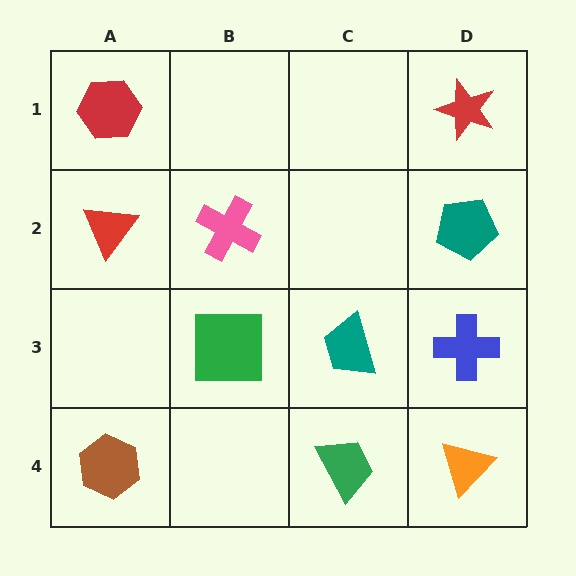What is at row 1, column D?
A red star.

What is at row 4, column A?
A brown hexagon.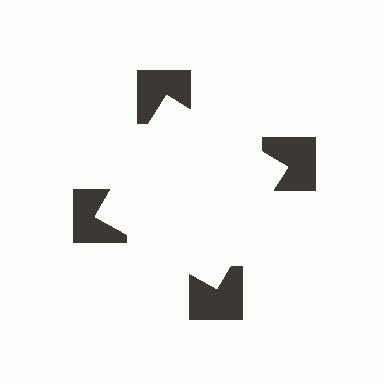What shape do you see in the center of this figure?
An illusory square — its edges are inferred from the aligned wedge cuts in the notched squares, not physically drawn.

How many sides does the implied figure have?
4 sides.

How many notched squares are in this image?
There are 4 — one at each vertex of the illusory square.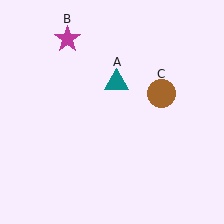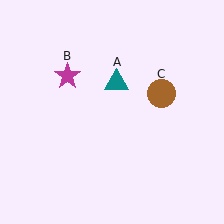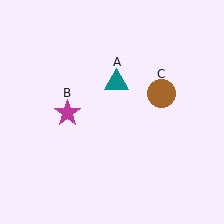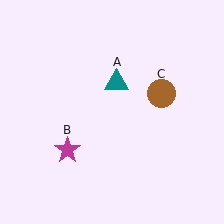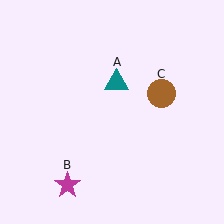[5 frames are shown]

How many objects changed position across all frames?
1 object changed position: magenta star (object B).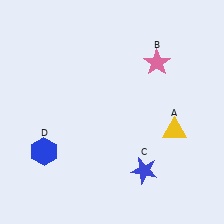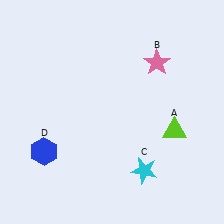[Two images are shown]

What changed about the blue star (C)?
In Image 1, C is blue. In Image 2, it changed to cyan.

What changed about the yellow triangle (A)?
In Image 1, A is yellow. In Image 2, it changed to lime.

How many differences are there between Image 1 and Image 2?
There are 2 differences between the two images.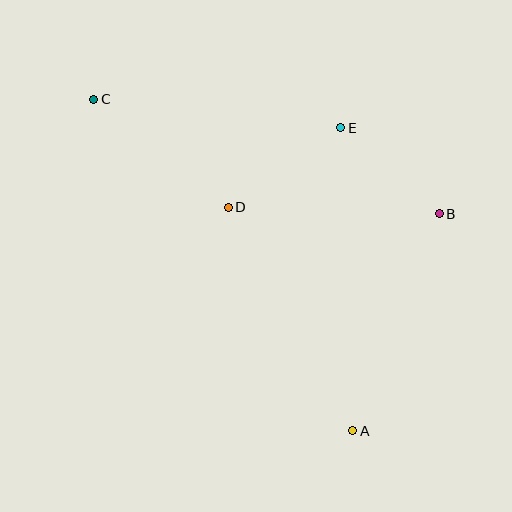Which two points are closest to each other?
Points B and E are closest to each other.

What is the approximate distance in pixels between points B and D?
The distance between B and D is approximately 211 pixels.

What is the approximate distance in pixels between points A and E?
The distance between A and E is approximately 303 pixels.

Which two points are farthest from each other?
Points A and C are farthest from each other.